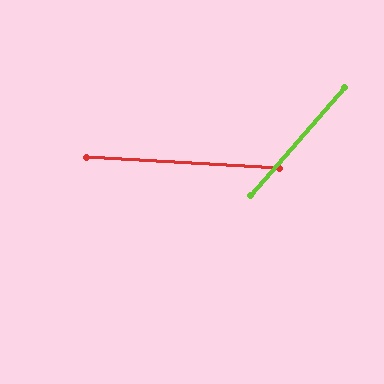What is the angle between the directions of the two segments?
Approximately 52 degrees.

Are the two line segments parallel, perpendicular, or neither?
Neither parallel nor perpendicular — they differ by about 52°.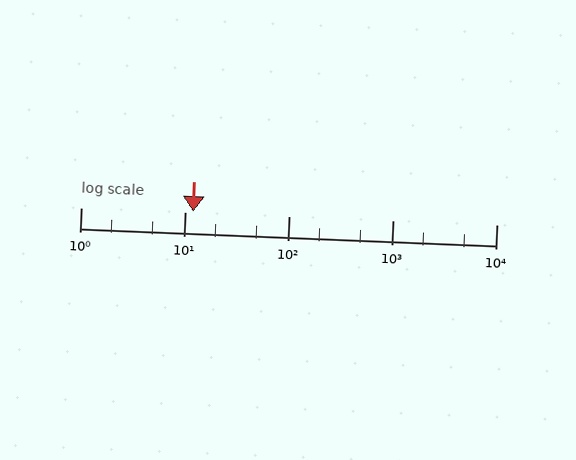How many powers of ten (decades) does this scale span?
The scale spans 4 decades, from 1 to 10000.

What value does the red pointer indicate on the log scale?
The pointer indicates approximately 12.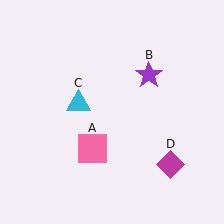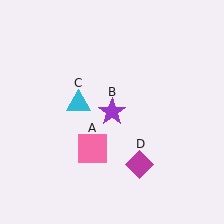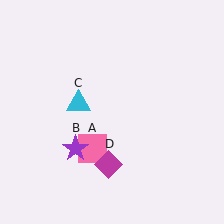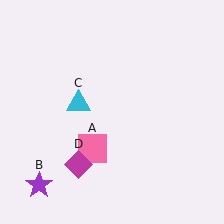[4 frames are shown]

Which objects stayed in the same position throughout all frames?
Pink square (object A) and cyan triangle (object C) remained stationary.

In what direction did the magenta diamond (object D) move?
The magenta diamond (object D) moved left.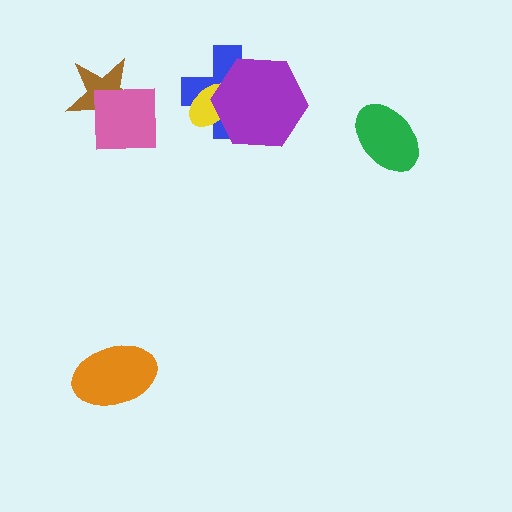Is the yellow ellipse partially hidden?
Yes, it is partially covered by another shape.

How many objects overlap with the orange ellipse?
0 objects overlap with the orange ellipse.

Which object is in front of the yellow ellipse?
The purple hexagon is in front of the yellow ellipse.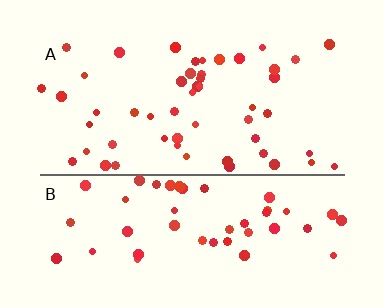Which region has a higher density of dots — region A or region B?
A (the top).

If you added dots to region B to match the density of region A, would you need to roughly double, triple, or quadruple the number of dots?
Approximately double.